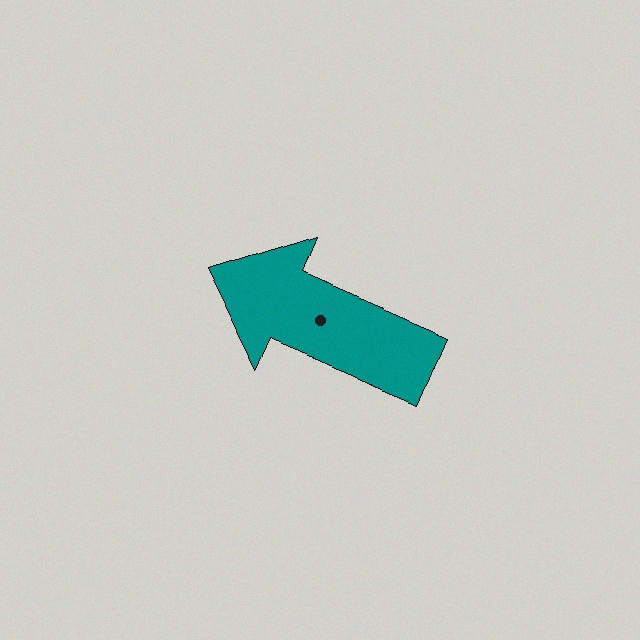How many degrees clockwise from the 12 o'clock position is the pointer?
Approximately 293 degrees.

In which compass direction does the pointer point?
Northwest.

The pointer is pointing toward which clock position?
Roughly 10 o'clock.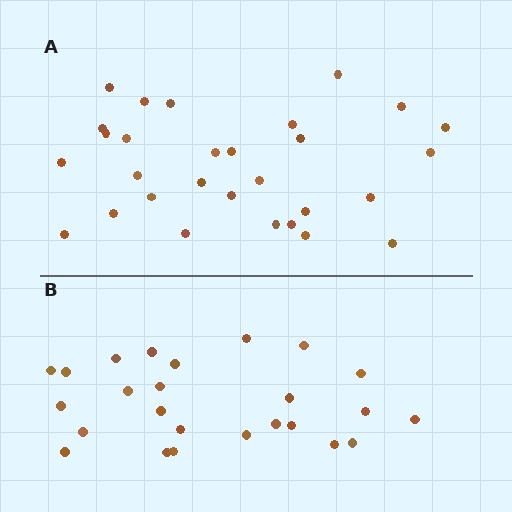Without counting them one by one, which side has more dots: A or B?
Region A (the top region) has more dots.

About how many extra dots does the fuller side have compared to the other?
Region A has about 4 more dots than region B.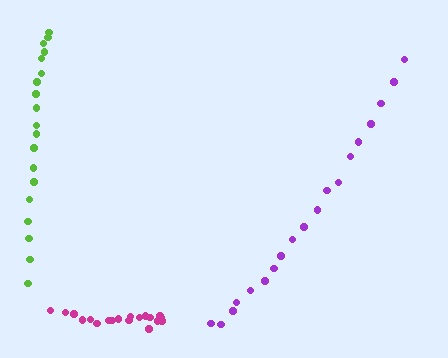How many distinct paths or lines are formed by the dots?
There are 3 distinct paths.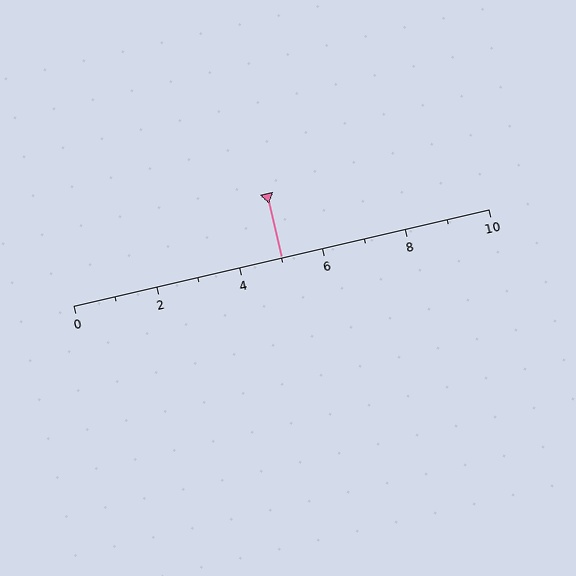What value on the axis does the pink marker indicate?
The marker indicates approximately 5.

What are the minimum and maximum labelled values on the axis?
The axis runs from 0 to 10.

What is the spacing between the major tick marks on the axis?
The major ticks are spaced 2 apart.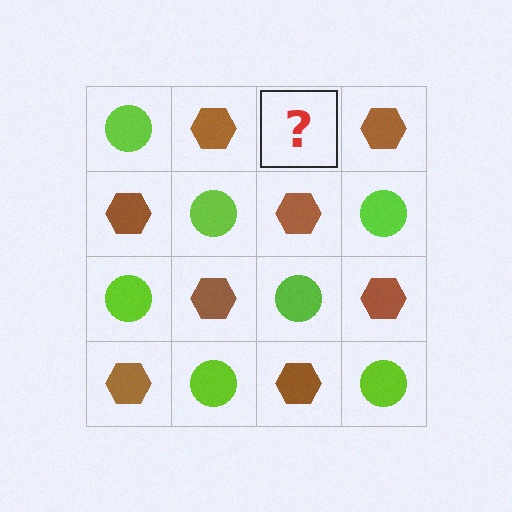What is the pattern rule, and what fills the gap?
The rule is that it alternates lime circle and brown hexagon in a checkerboard pattern. The gap should be filled with a lime circle.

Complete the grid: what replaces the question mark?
The question mark should be replaced with a lime circle.